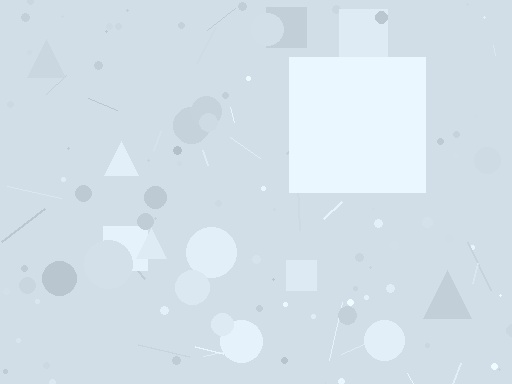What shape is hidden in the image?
A square is hidden in the image.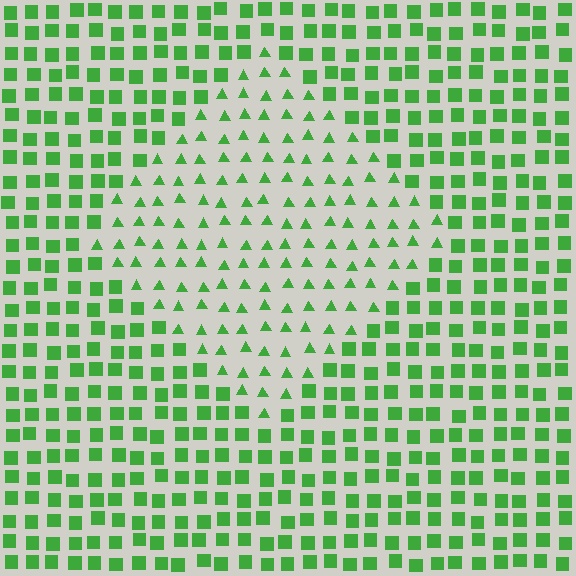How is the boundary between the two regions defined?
The boundary is defined by a change in element shape: triangles inside vs. squares outside. All elements share the same color and spacing.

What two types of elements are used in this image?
The image uses triangles inside the diamond region and squares outside it.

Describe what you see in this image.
The image is filled with small green elements arranged in a uniform grid. A diamond-shaped region contains triangles, while the surrounding area contains squares. The boundary is defined purely by the change in element shape.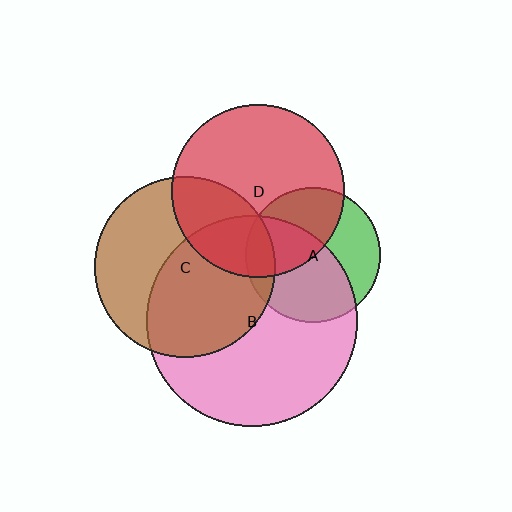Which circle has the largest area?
Circle B (pink).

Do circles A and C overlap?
Yes.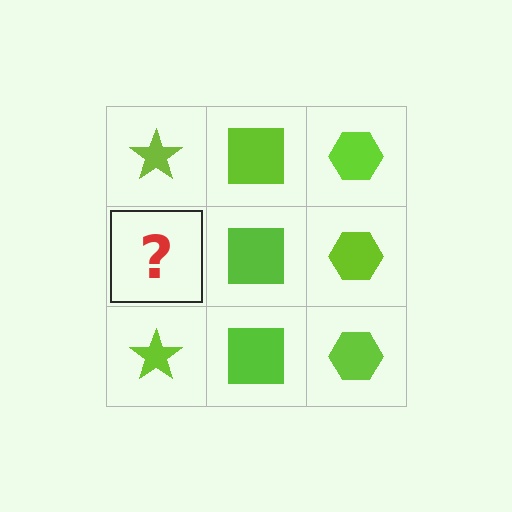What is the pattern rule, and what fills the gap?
The rule is that each column has a consistent shape. The gap should be filled with a lime star.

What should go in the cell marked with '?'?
The missing cell should contain a lime star.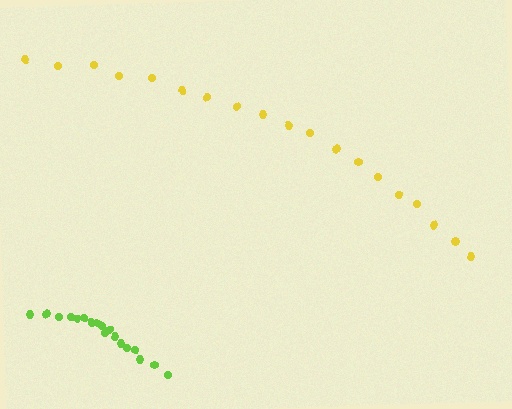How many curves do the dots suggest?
There are 2 distinct paths.